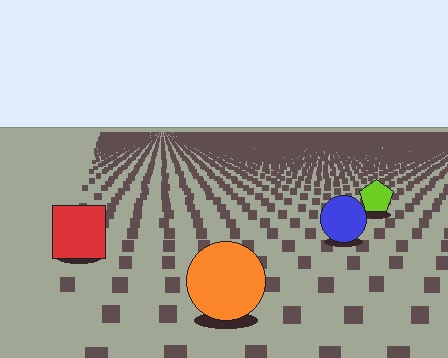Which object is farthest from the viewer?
The lime pentagon is farthest from the viewer. It appears smaller and the ground texture around it is denser.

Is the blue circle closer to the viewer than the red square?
No. The red square is closer — you can tell from the texture gradient: the ground texture is coarser near it.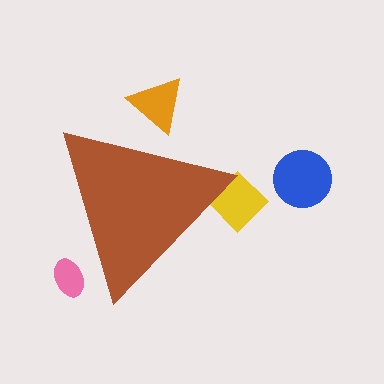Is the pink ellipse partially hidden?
Yes, the pink ellipse is partially hidden behind the brown triangle.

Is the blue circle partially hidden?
No, the blue circle is fully visible.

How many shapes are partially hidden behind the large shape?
3 shapes are partially hidden.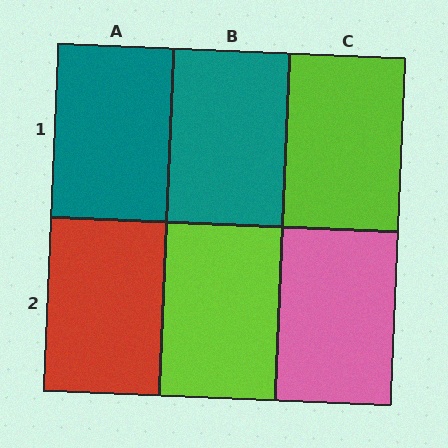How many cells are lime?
2 cells are lime.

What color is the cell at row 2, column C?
Pink.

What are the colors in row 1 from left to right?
Teal, teal, lime.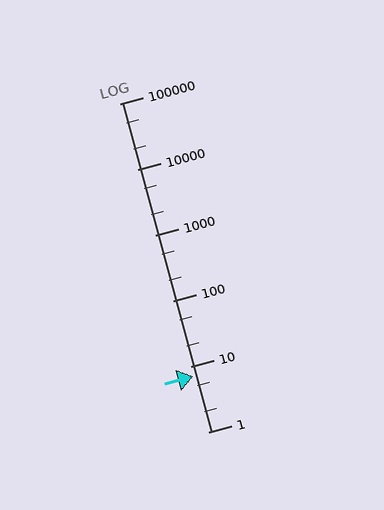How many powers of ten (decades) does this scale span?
The scale spans 5 decades, from 1 to 100000.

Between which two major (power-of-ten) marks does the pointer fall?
The pointer is between 1 and 10.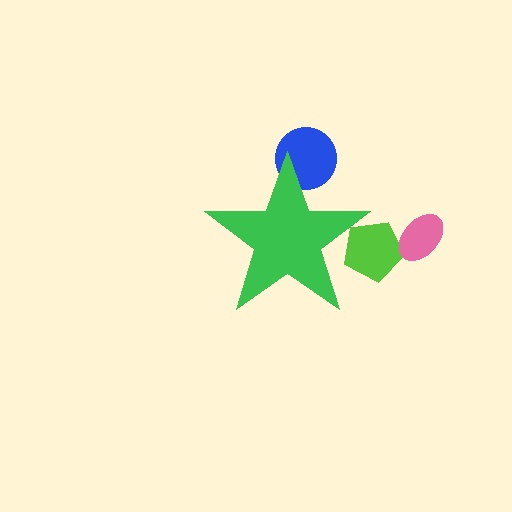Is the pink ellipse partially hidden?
No, the pink ellipse is fully visible.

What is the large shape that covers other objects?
A green star.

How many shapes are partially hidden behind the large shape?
2 shapes are partially hidden.